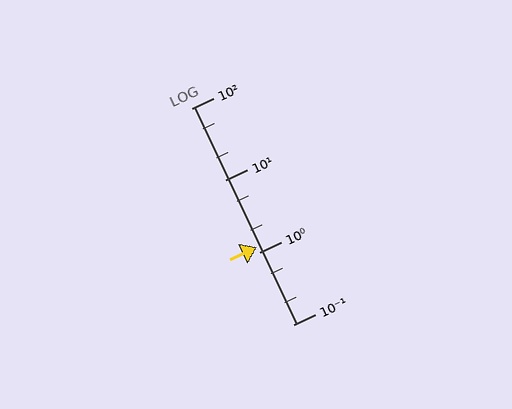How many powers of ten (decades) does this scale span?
The scale spans 3 decades, from 0.1 to 100.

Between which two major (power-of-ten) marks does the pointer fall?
The pointer is between 1 and 10.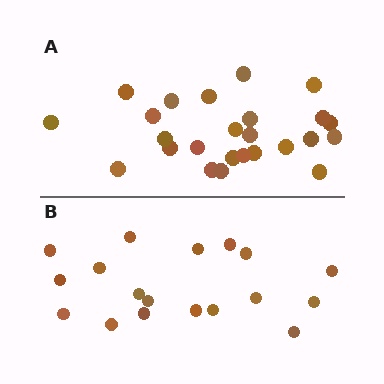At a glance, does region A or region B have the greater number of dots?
Region A (the top region) has more dots.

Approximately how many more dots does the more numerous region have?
Region A has roughly 8 or so more dots than region B.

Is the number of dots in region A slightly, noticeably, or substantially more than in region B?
Region A has noticeably more, but not dramatically so. The ratio is roughly 1.4 to 1.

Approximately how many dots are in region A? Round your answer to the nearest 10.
About 20 dots. (The exact count is 25, which rounds to 20.)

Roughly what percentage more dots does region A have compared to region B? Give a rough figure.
About 40% more.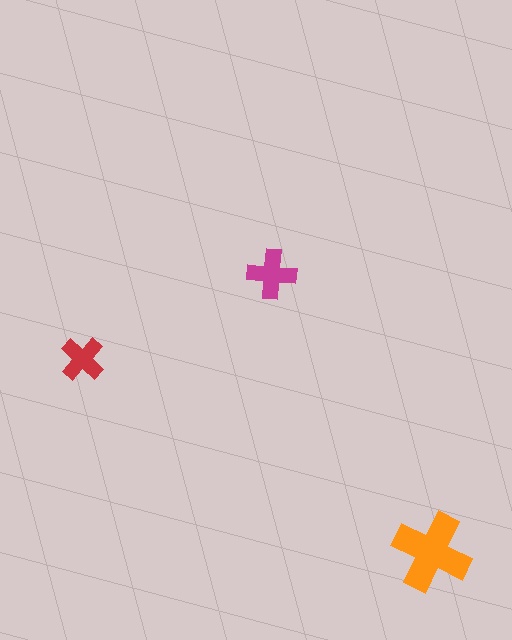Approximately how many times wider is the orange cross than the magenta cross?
About 1.5 times wider.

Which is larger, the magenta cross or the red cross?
The magenta one.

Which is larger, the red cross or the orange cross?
The orange one.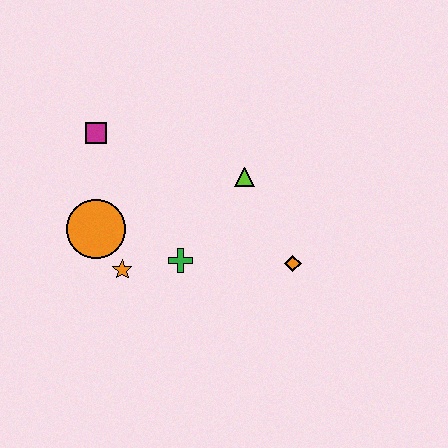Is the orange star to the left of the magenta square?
No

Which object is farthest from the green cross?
The magenta square is farthest from the green cross.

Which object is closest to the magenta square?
The orange circle is closest to the magenta square.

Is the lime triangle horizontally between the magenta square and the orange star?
No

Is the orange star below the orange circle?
Yes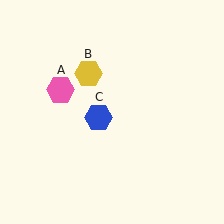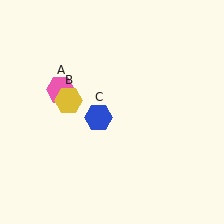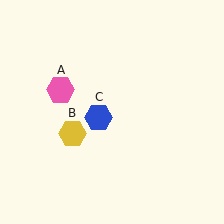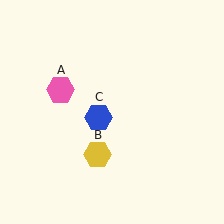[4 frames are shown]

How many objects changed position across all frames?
1 object changed position: yellow hexagon (object B).